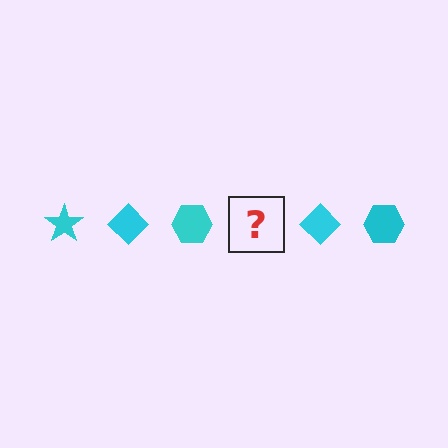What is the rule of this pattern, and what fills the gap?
The rule is that the pattern cycles through star, diamond, hexagon shapes in cyan. The gap should be filled with a cyan star.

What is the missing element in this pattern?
The missing element is a cyan star.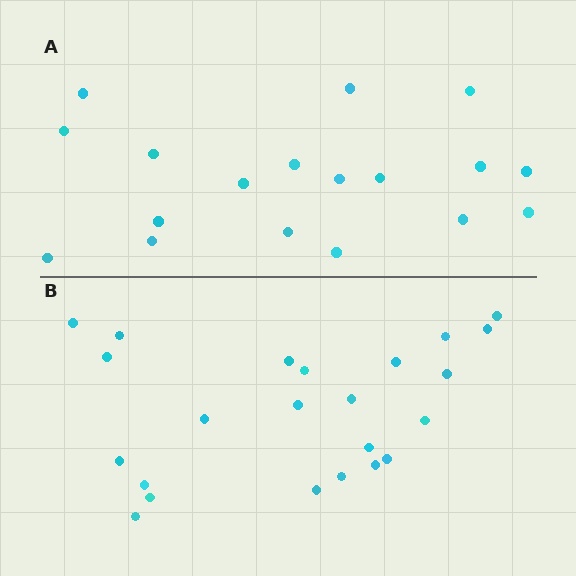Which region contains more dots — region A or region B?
Region B (the bottom region) has more dots.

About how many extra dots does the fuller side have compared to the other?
Region B has about 5 more dots than region A.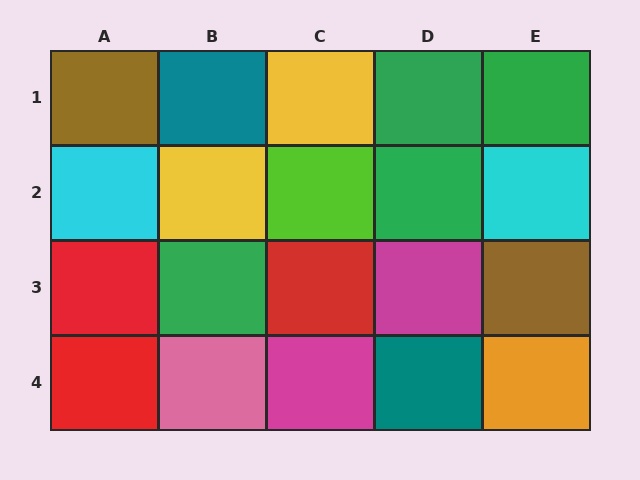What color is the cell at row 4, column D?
Teal.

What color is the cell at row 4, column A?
Red.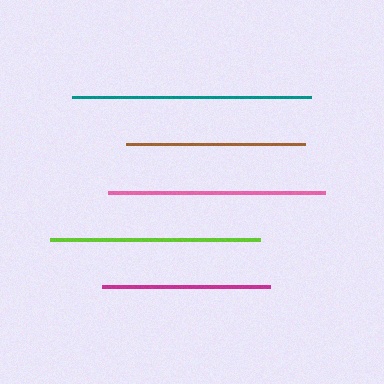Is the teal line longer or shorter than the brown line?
The teal line is longer than the brown line.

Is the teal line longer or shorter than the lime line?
The teal line is longer than the lime line.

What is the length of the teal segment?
The teal segment is approximately 239 pixels long.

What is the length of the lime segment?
The lime segment is approximately 210 pixels long.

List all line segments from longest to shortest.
From longest to shortest: teal, pink, lime, brown, magenta.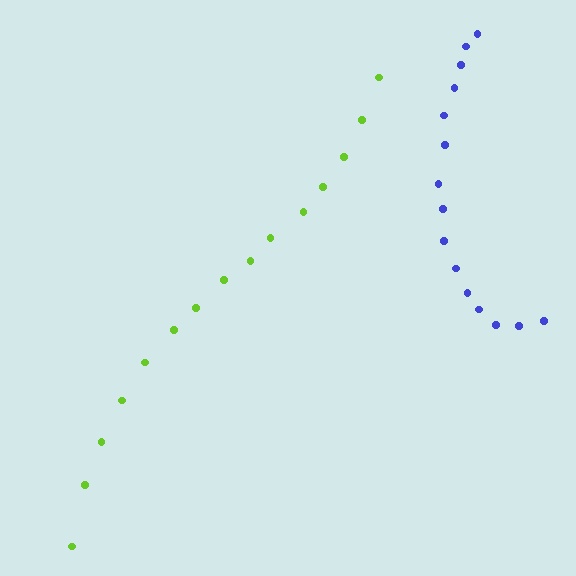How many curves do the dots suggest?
There are 2 distinct paths.